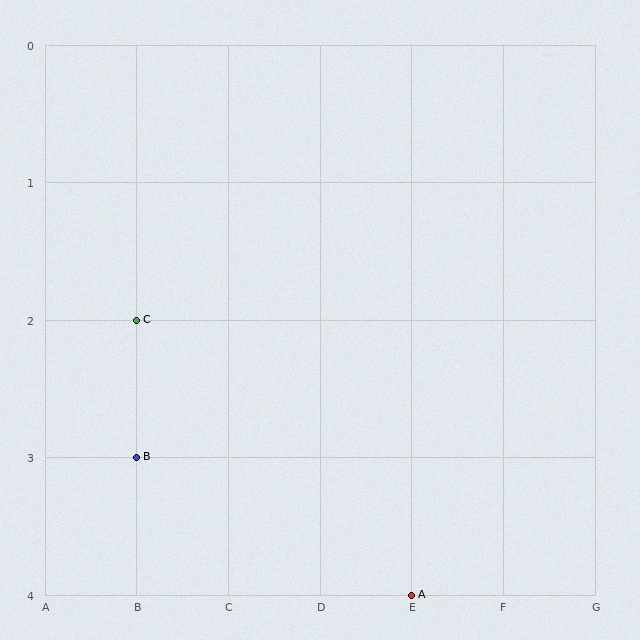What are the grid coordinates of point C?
Point C is at grid coordinates (B, 2).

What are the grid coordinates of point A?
Point A is at grid coordinates (E, 4).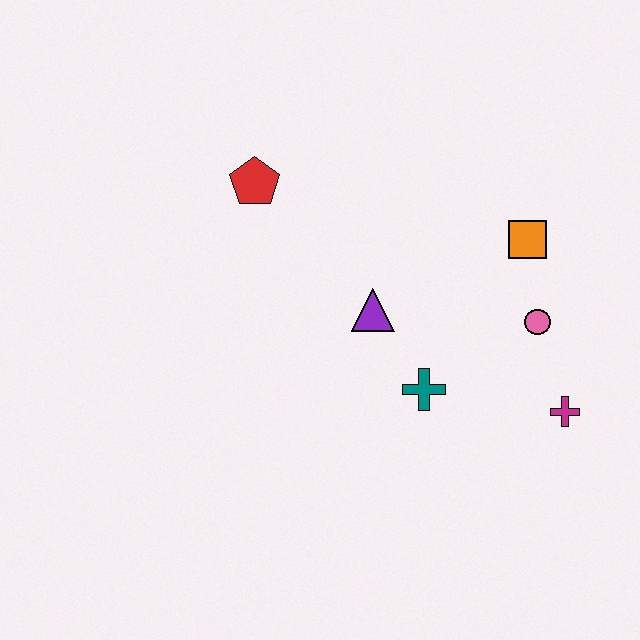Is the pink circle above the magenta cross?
Yes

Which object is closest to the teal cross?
The purple triangle is closest to the teal cross.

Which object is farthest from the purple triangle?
The magenta cross is farthest from the purple triangle.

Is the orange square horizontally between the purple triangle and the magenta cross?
Yes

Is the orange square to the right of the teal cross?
Yes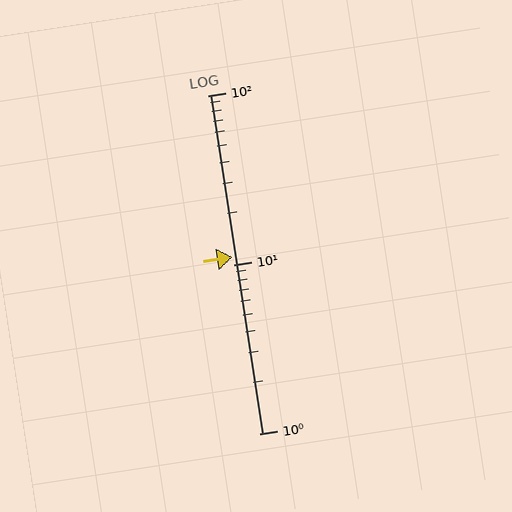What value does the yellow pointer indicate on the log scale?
The pointer indicates approximately 11.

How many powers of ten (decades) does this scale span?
The scale spans 2 decades, from 1 to 100.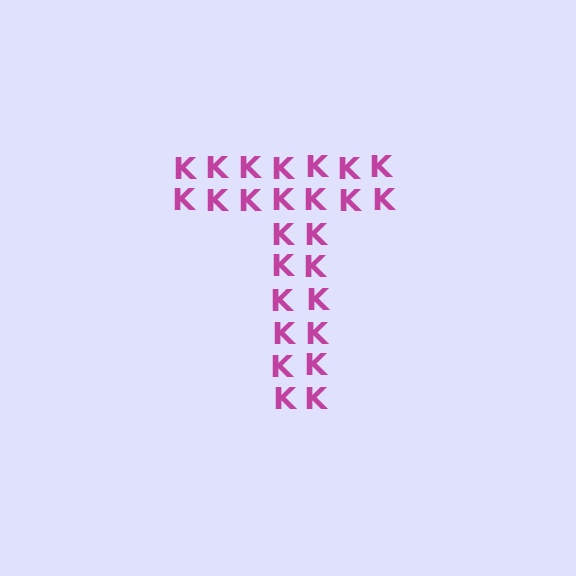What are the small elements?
The small elements are letter K's.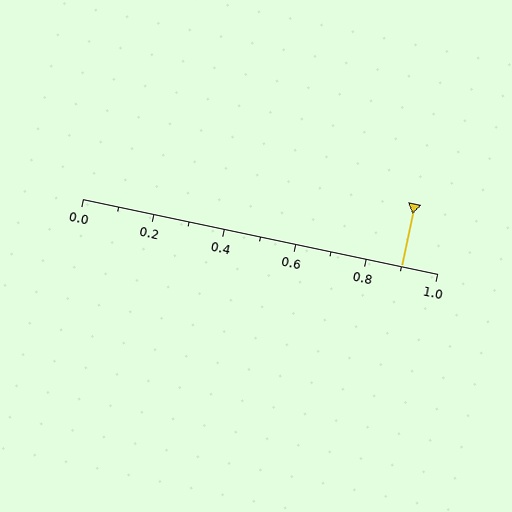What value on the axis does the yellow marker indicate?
The marker indicates approximately 0.9.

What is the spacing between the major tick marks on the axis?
The major ticks are spaced 0.2 apart.